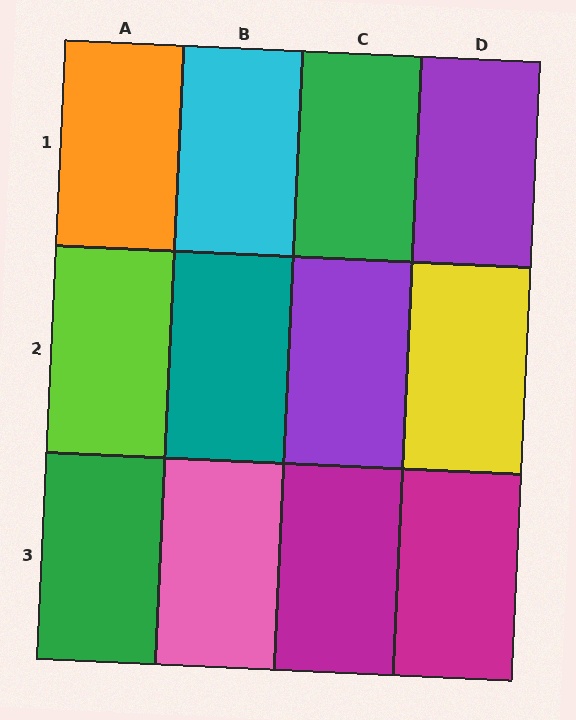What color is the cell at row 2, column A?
Lime.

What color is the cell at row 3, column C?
Magenta.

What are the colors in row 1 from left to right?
Orange, cyan, green, purple.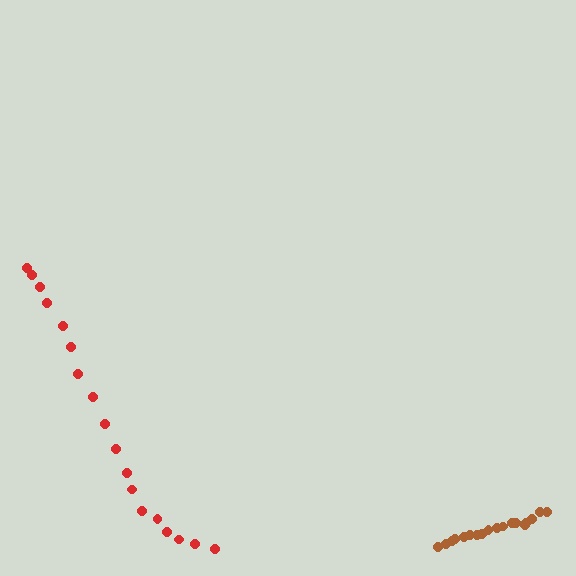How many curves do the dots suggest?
There are 2 distinct paths.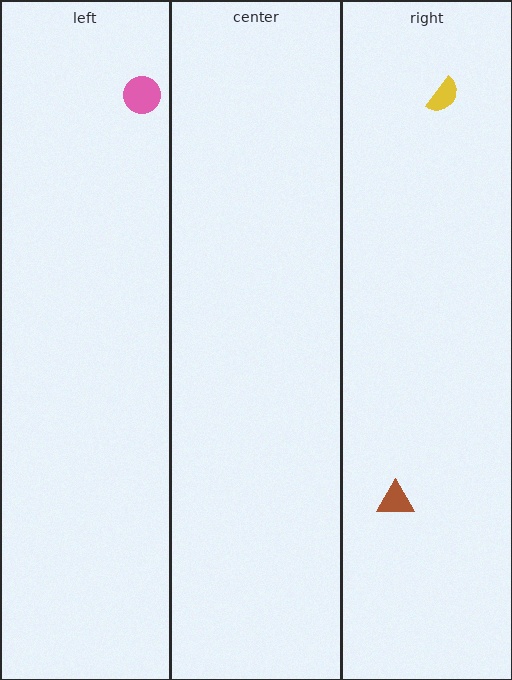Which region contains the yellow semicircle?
The right region.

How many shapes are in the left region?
1.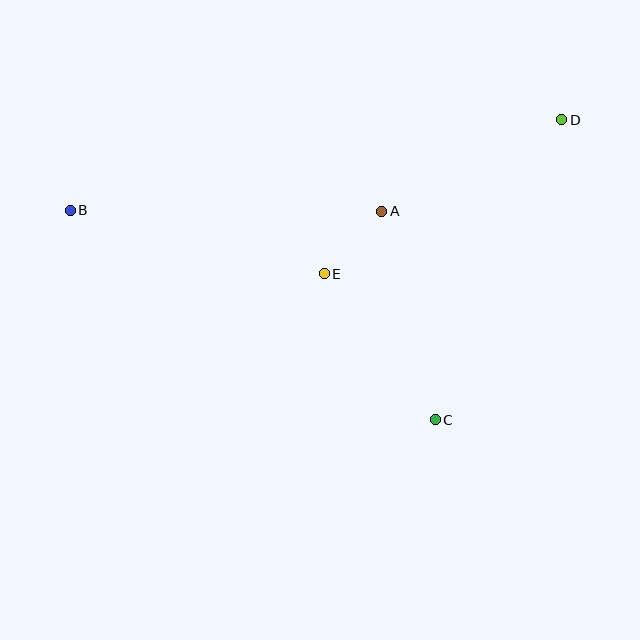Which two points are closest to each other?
Points A and E are closest to each other.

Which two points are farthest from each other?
Points B and D are farthest from each other.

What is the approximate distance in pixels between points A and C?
The distance between A and C is approximately 215 pixels.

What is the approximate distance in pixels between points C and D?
The distance between C and D is approximately 326 pixels.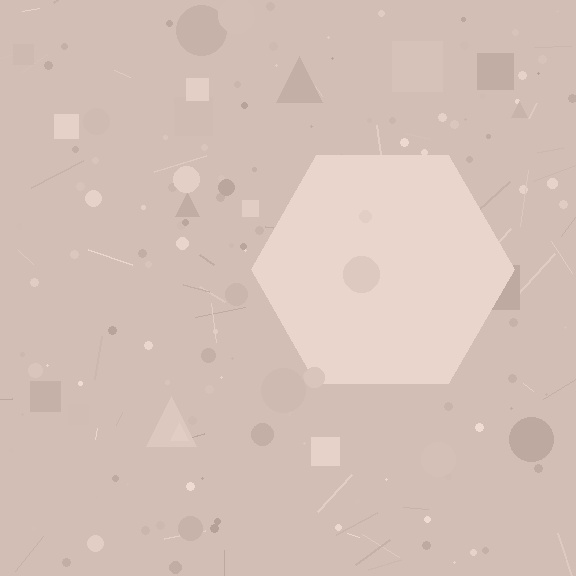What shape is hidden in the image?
A hexagon is hidden in the image.